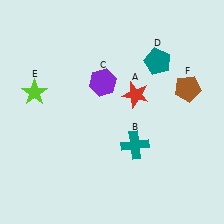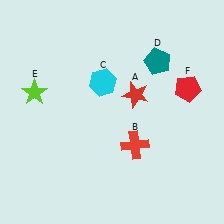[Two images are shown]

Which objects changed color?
B changed from teal to red. C changed from purple to cyan. F changed from brown to red.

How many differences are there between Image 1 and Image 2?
There are 3 differences between the two images.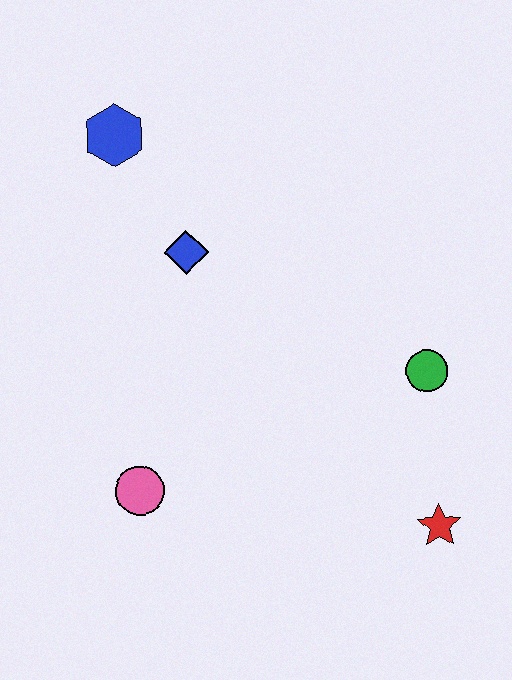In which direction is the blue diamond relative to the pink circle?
The blue diamond is above the pink circle.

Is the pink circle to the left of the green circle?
Yes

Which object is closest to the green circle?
The red star is closest to the green circle.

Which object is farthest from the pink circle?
The blue hexagon is farthest from the pink circle.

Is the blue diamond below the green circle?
No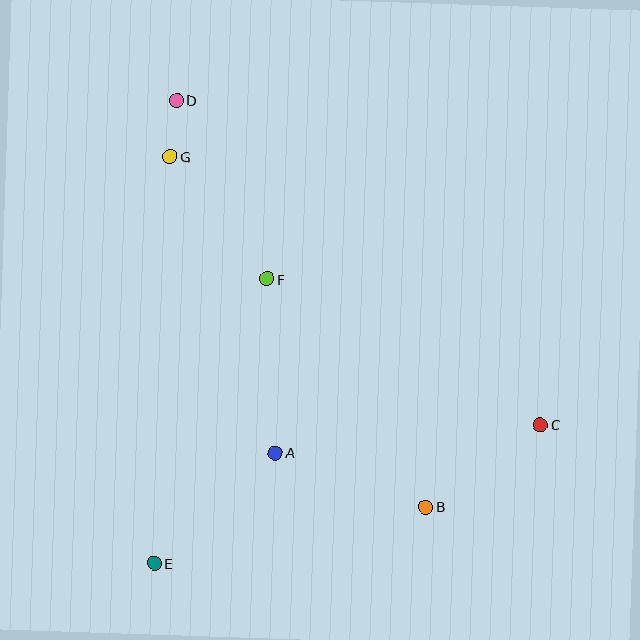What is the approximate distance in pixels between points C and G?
The distance between C and G is approximately 457 pixels.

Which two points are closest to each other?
Points D and G are closest to each other.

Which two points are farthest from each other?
Points C and D are farthest from each other.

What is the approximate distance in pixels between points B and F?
The distance between B and F is approximately 278 pixels.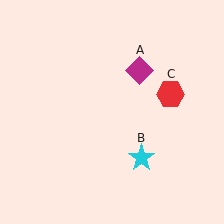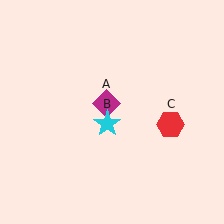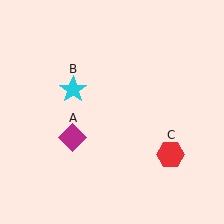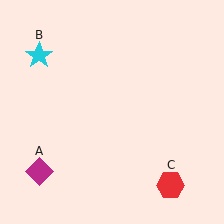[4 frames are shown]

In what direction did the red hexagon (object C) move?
The red hexagon (object C) moved down.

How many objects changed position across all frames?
3 objects changed position: magenta diamond (object A), cyan star (object B), red hexagon (object C).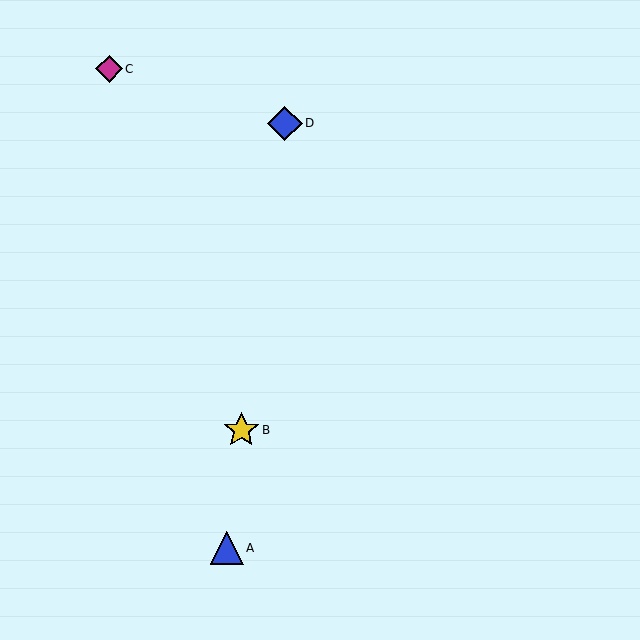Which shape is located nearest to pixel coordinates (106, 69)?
The magenta diamond (labeled C) at (109, 69) is nearest to that location.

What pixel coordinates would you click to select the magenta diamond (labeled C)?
Click at (109, 69) to select the magenta diamond C.